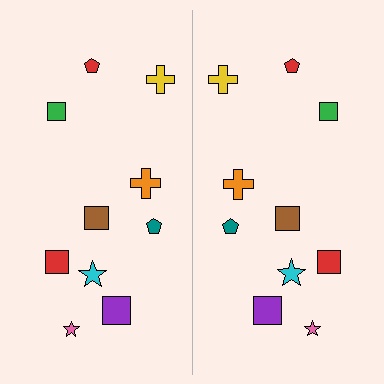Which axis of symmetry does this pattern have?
The pattern has a vertical axis of symmetry running through the center of the image.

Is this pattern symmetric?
Yes, this pattern has bilateral (reflection) symmetry.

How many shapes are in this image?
There are 20 shapes in this image.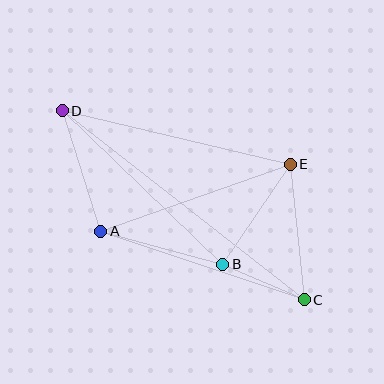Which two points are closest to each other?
Points B and C are closest to each other.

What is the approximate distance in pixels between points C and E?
The distance between C and E is approximately 136 pixels.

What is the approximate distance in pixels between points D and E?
The distance between D and E is approximately 234 pixels.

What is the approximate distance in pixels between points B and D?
The distance between B and D is approximately 223 pixels.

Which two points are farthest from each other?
Points C and D are farthest from each other.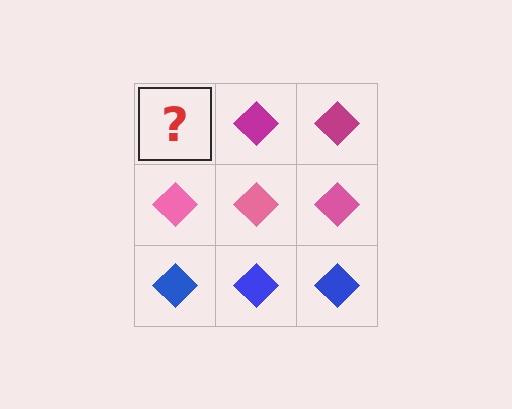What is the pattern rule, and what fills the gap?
The rule is that each row has a consistent color. The gap should be filled with a magenta diamond.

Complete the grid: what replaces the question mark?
The question mark should be replaced with a magenta diamond.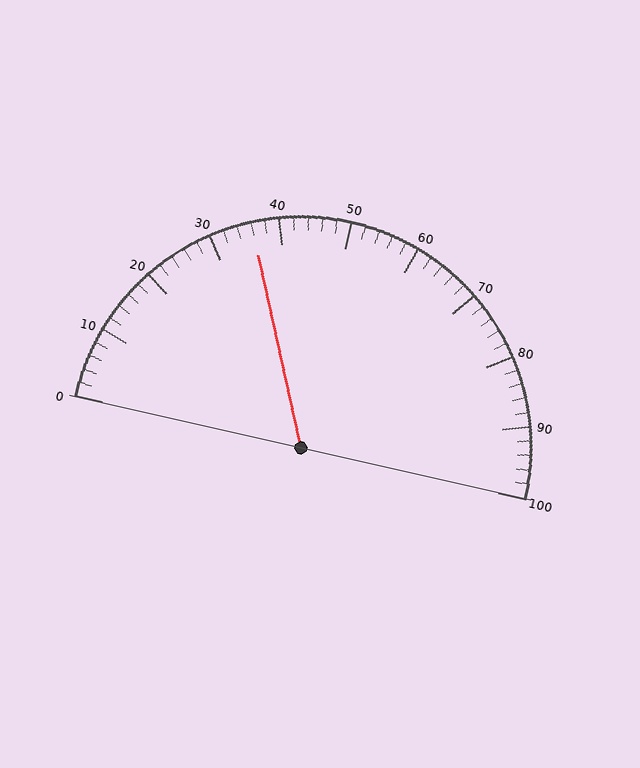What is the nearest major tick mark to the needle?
The nearest major tick mark is 40.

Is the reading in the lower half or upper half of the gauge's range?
The reading is in the lower half of the range (0 to 100).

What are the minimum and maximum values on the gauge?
The gauge ranges from 0 to 100.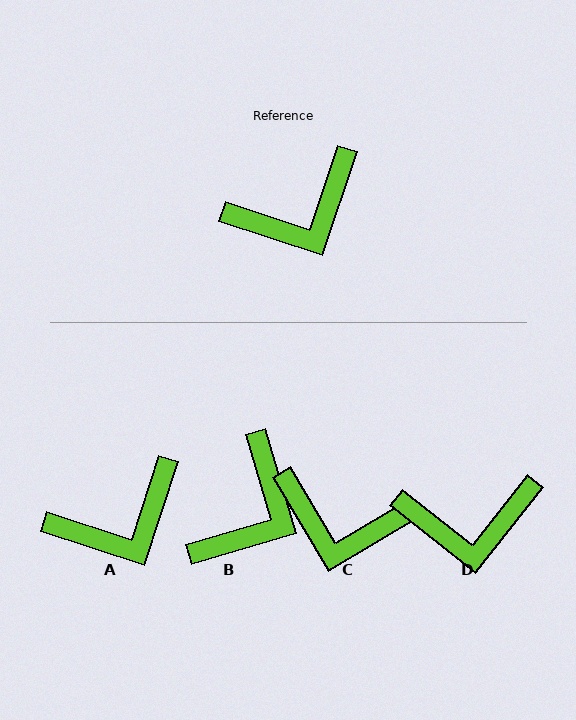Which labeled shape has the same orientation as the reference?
A.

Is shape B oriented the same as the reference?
No, it is off by about 34 degrees.